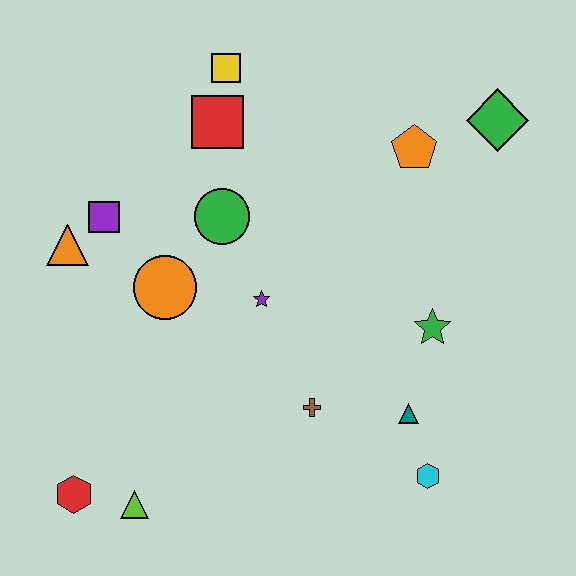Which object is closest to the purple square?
The orange triangle is closest to the purple square.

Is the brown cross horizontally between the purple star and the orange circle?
No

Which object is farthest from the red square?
The cyan hexagon is farthest from the red square.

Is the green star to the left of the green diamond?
Yes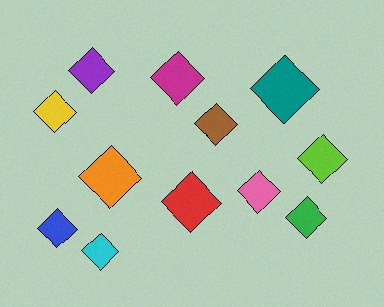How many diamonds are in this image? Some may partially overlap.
There are 12 diamonds.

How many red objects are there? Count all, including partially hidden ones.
There is 1 red object.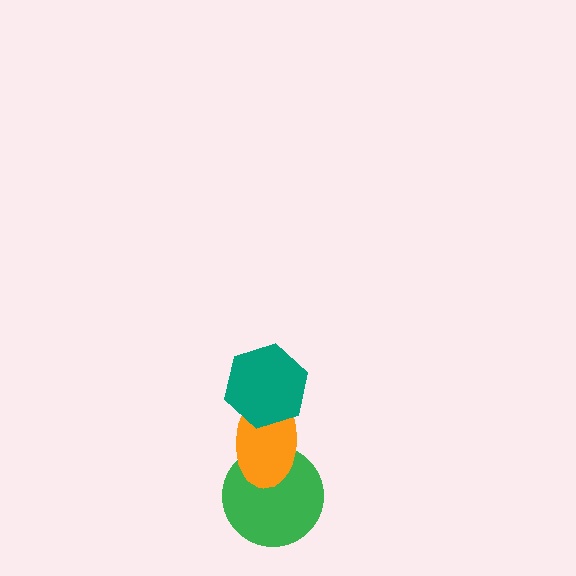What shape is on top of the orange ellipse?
The teal hexagon is on top of the orange ellipse.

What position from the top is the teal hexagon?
The teal hexagon is 1st from the top.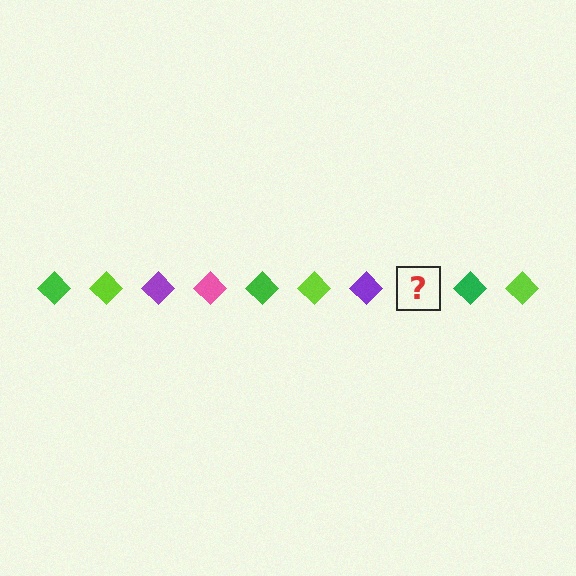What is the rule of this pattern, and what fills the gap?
The rule is that the pattern cycles through green, lime, purple, pink diamonds. The gap should be filled with a pink diamond.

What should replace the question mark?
The question mark should be replaced with a pink diamond.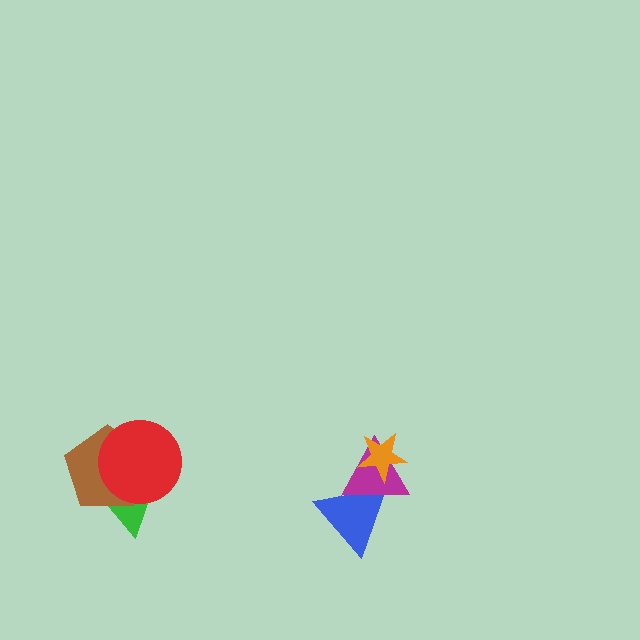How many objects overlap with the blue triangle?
1 object overlaps with the blue triangle.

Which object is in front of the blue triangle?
The magenta triangle is in front of the blue triangle.